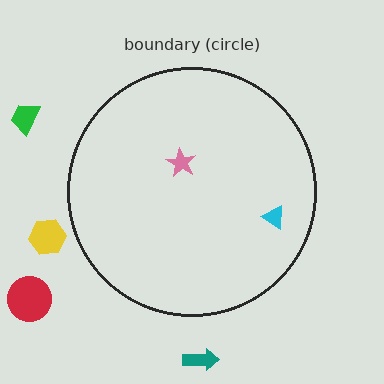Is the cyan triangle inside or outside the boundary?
Inside.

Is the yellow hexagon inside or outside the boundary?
Outside.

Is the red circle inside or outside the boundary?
Outside.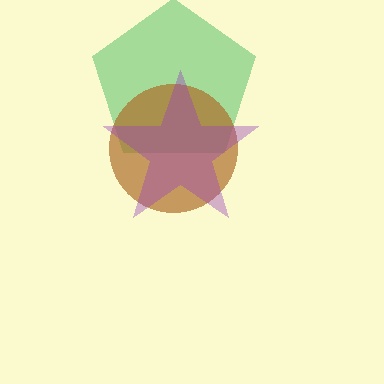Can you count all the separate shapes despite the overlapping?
Yes, there are 3 separate shapes.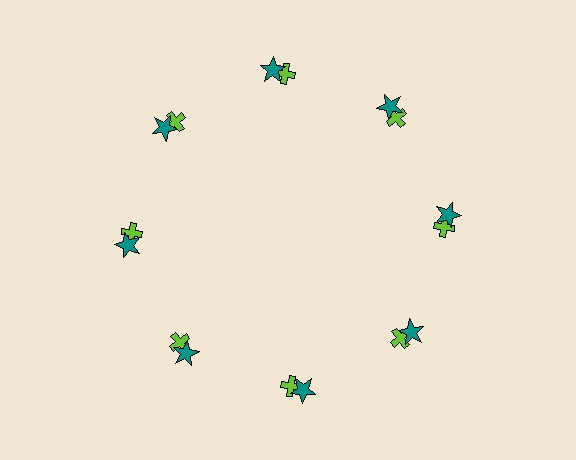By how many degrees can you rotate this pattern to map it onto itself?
The pattern maps onto itself every 45 degrees of rotation.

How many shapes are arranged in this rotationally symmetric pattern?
There are 16 shapes, arranged in 8 groups of 2.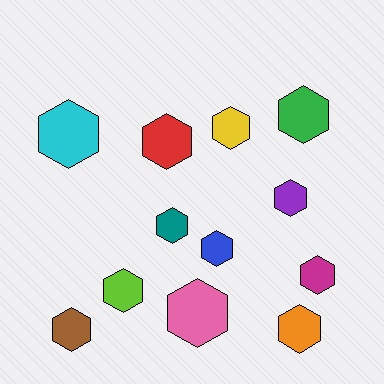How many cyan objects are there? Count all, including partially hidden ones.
There is 1 cyan object.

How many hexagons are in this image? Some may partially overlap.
There are 12 hexagons.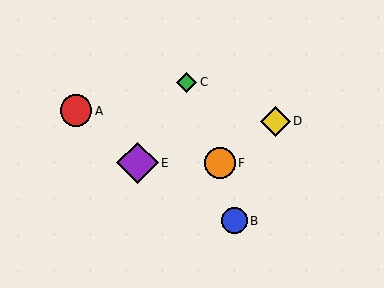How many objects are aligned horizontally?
2 objects (E, F) are aligned horizontally.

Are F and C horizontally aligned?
No, F is at y≈163 and C is at y≈83.